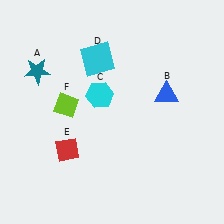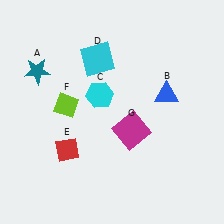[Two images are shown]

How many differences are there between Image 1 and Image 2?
There is 1 difference between the two images.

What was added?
A magenta square (G) was added in Image 2.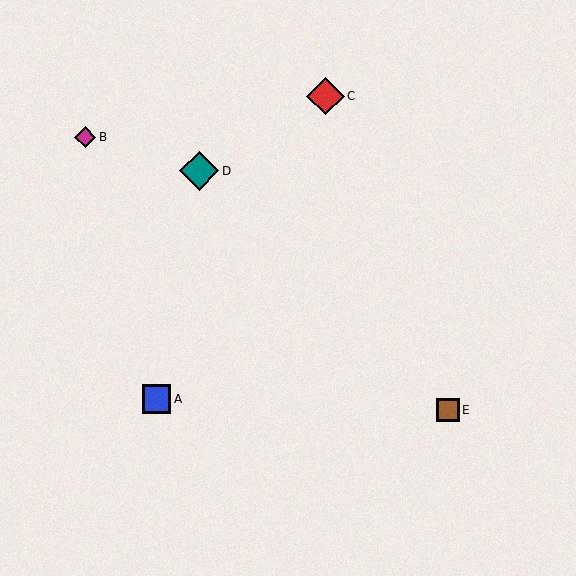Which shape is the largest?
The teal diamond (labeled D) is the largest.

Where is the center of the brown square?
The center of the brown square is at (448, 410).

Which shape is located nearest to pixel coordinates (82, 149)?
The magenta diamond (labeled B) at (85, 137) is nearest to that location.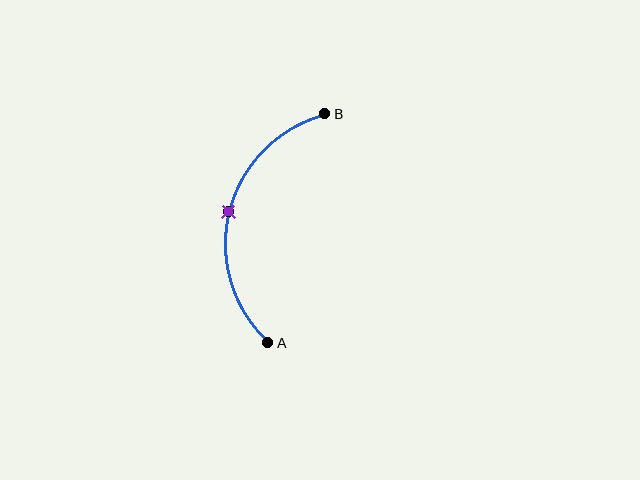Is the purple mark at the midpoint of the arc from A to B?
Yes. The purple mark lies on the arc at equal arc-length from both A and B — it is the arc midpoint.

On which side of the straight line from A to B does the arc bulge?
The arc bulges to the left of the straight line connecting A and B.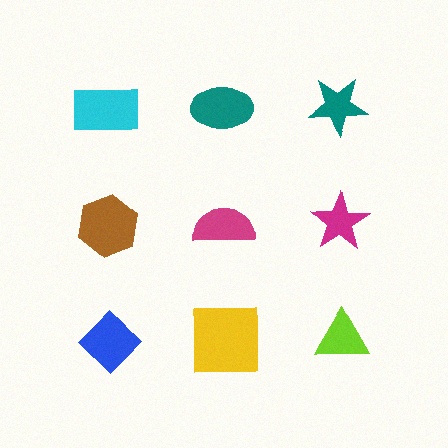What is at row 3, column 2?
A yellow square.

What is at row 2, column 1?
A brown hexagon.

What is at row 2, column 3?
A magenta star.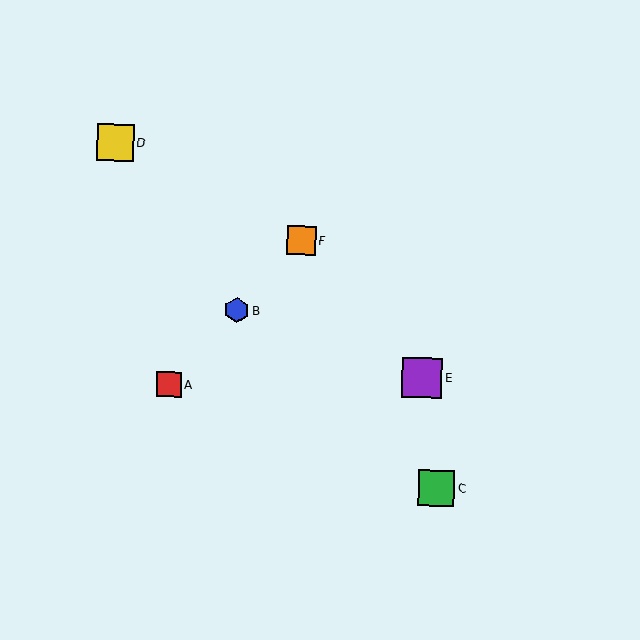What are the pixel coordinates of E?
Object E is at (422, 377).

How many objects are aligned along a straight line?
3 objects (A, B, F) are aligned along a straight line.